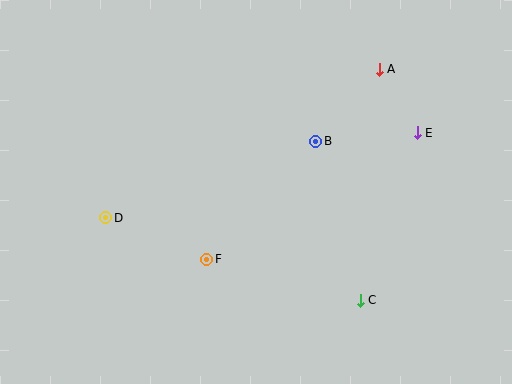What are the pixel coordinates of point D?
Point D is at (106, 217).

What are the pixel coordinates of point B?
Point B is at (316, 141).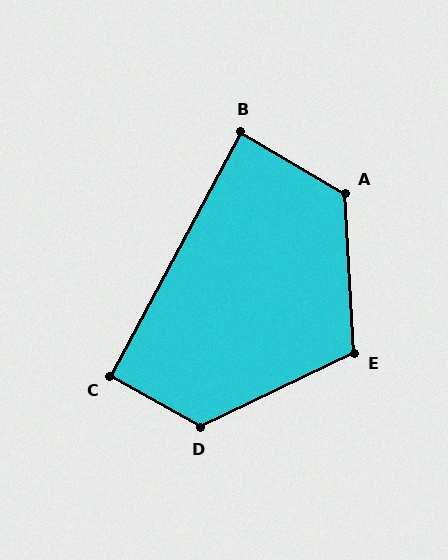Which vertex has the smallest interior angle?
B, at approximately 88 degrees.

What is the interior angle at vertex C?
Approximately 91 degrees (approximately right).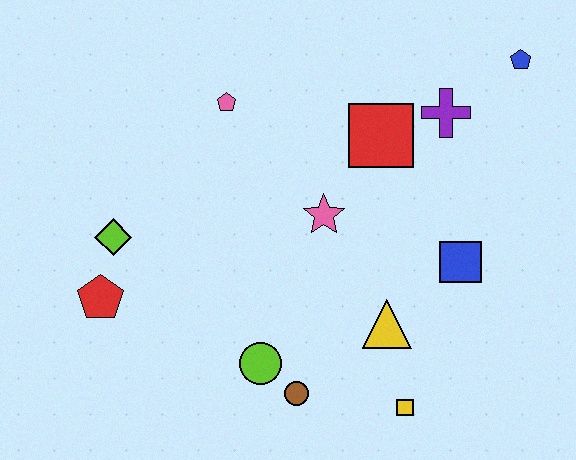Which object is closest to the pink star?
The red square is closest to the pink star.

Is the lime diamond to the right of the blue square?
No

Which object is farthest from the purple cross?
The red pentagon is farthest from the purple cross.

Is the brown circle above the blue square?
No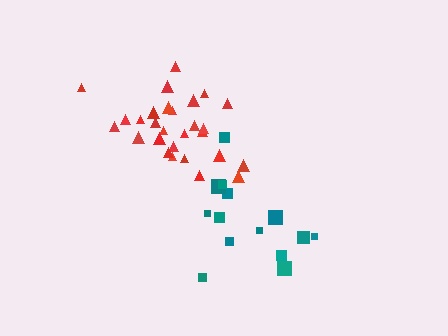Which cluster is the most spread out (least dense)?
Teal.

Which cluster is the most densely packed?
Red.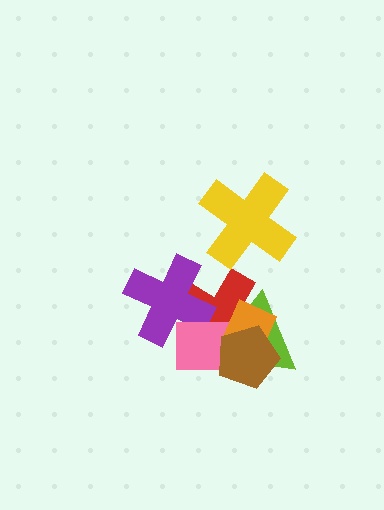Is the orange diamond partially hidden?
Yes, it is partially covered by another shape.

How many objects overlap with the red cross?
5 objects overlap with the red cross.